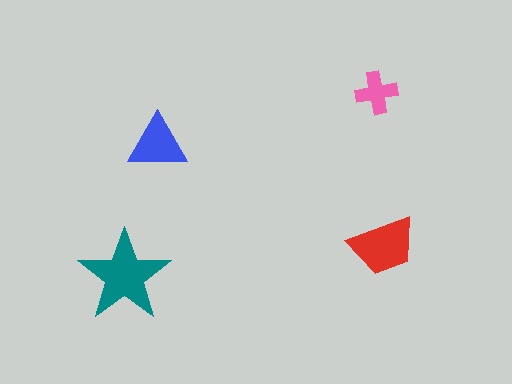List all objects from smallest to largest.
The pink cross, the blue triangle, the red trapezoid, the teal star.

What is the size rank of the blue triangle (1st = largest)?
3rd.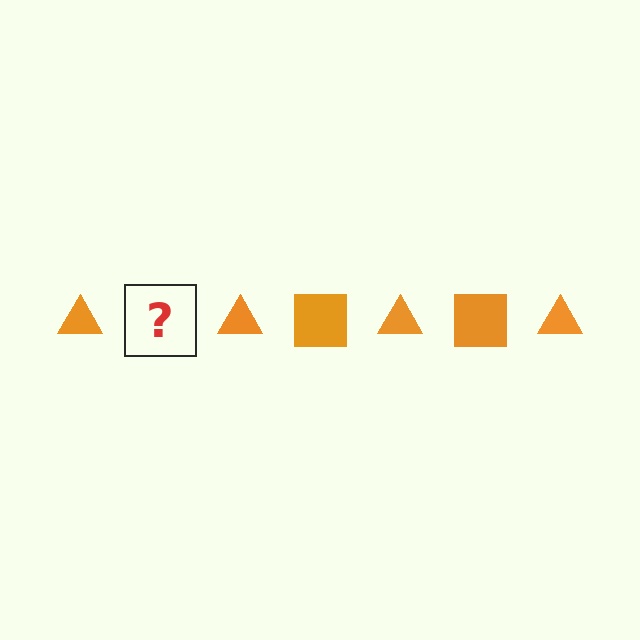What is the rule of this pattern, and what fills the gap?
The rule is that the pattern cycles through triangle, square shapes in orange. The gap should be filled with an orange square.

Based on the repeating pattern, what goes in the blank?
The blank should be an orange square.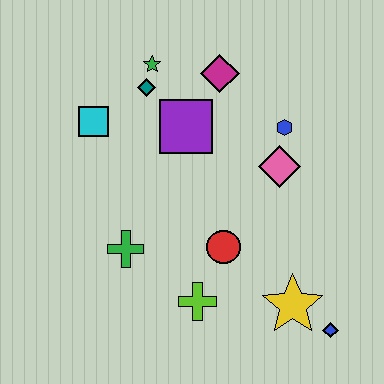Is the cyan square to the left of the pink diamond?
Yes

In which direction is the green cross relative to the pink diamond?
The green cross is to the left of the pink diamond.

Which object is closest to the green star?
The teal diamond is closest to the green star.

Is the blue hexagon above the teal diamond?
No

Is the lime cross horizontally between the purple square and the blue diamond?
Yes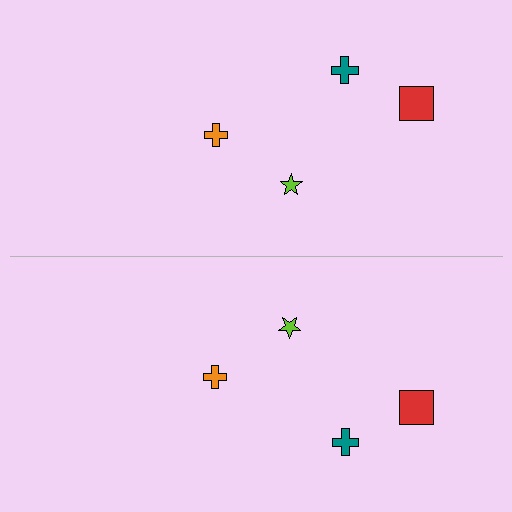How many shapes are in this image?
There are 8 shapes in this image.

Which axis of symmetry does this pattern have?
The pattern has a horizontal axis of symmetry running through the center of the image.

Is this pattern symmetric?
Yes, this pattern has bilateral (reflection) symmetry.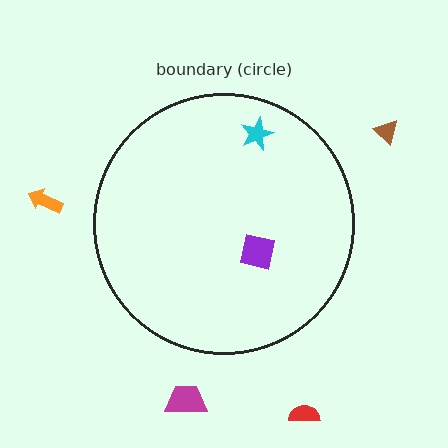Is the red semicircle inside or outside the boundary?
Outside.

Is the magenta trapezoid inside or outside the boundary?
Outside.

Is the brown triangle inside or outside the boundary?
Outside.